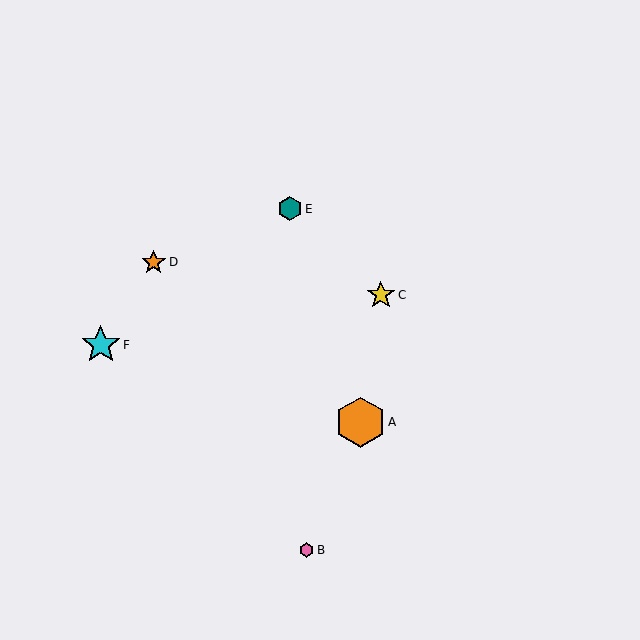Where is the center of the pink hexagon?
The center of the pink hexagon is at (307, 550).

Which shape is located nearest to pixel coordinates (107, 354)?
The cyan star (labeled F) at (101, 345) is nearest to that location.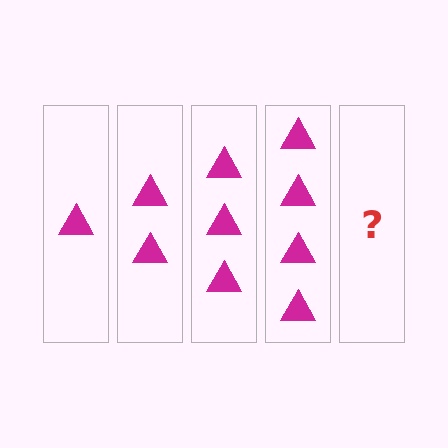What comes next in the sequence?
The next element should be 5 triangles.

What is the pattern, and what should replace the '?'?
The pattern is that each step adds one more triangle. The '?' should be 5 triangles.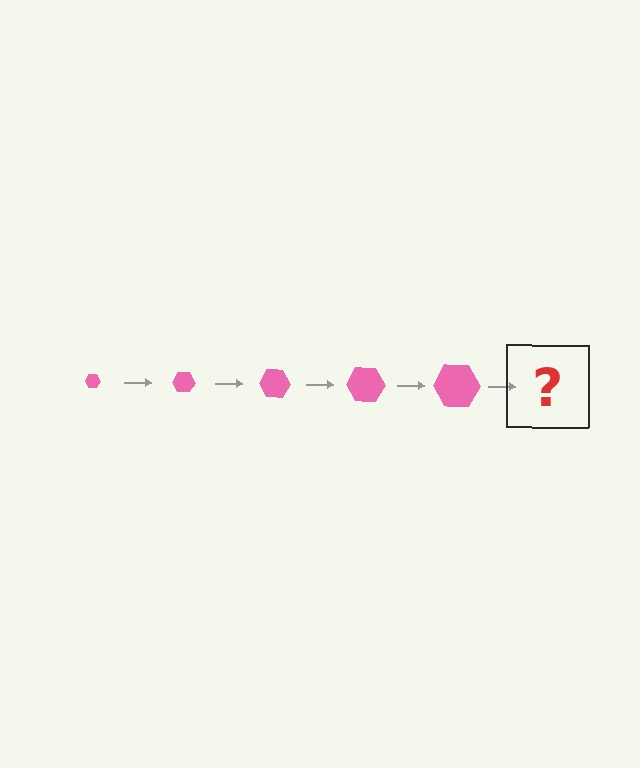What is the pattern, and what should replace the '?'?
The pattern is that the hexagon gets progressively larger each step. The '?' should be a pink hexagon, larger than the previous one.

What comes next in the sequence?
The next element should be a pink hexagon, larger than the previous one.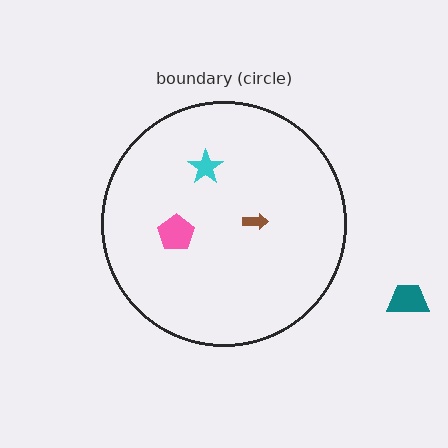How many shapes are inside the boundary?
3 inside, 1 outside.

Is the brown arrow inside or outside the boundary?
Inside.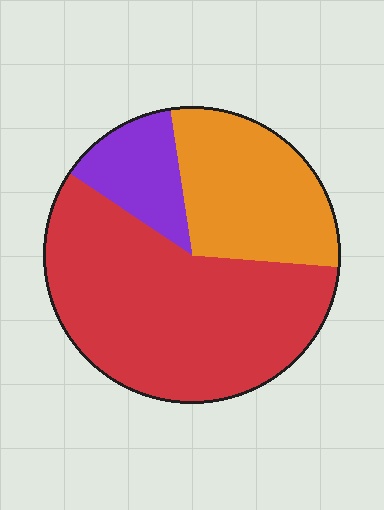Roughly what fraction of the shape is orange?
Orange takes up between a quarter and a half of the shape.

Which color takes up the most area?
Red, at roughly 60%.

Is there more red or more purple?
Red.